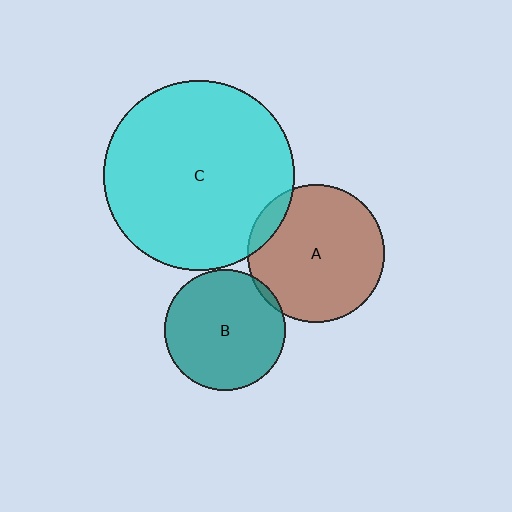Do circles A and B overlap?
Yes.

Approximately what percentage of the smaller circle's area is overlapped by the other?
Approximately 5%.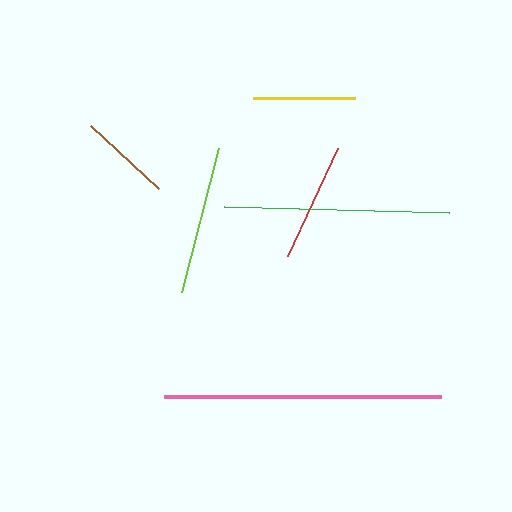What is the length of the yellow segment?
The yellow segment is approximately 103 pixels long.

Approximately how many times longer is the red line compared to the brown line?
The red line is approximately 1.3 times the length of the brown line.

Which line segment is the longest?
The pink line is the longest at approximately 277 pixels.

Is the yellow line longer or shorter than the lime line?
The lime line is longer than the yellow line.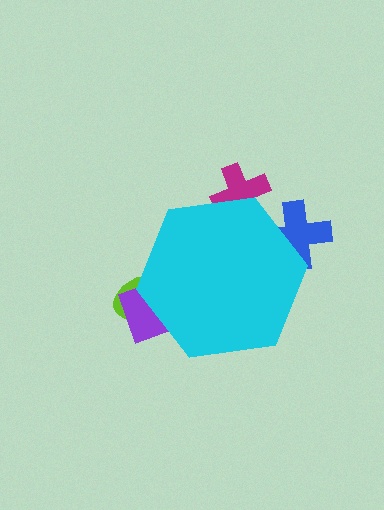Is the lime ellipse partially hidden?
Yes, the lime ellipse is partially hidden behind the cyan hexagon.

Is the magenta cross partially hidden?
Yes, the magenta cross is partially hidden behind the cyan hexagon.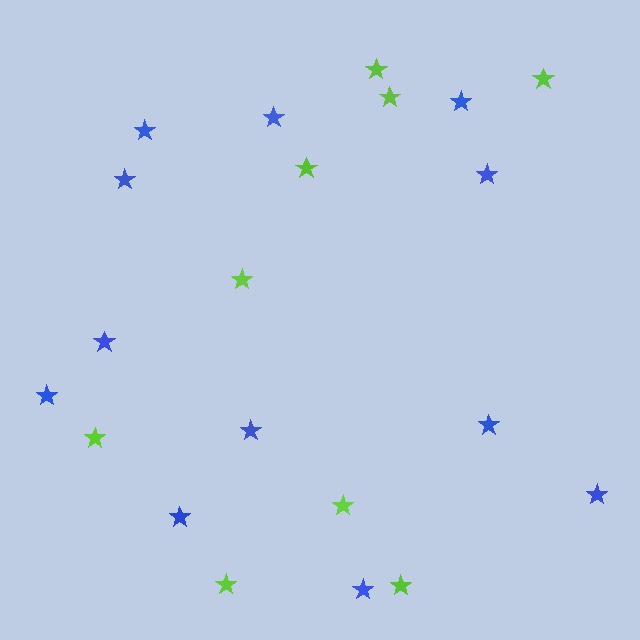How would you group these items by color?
There are 2 groups: one group of lime stars (9) and one group of blue stars (12).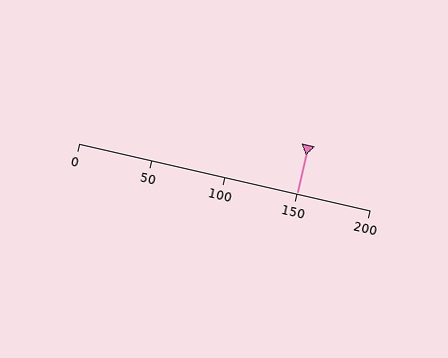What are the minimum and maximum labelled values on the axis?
The axis runs from 0 to 200.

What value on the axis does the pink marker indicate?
The marker indicates approximately 150.